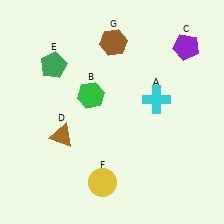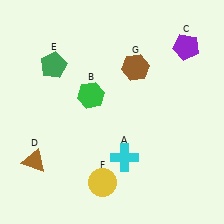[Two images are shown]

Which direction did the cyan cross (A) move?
The cyan cross (A) moved down.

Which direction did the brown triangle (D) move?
The brown triangle (D) moved left.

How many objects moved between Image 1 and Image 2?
3 objects moved between the two images.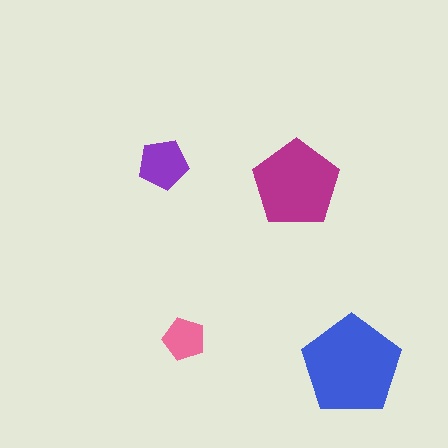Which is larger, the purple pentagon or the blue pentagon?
The blue one.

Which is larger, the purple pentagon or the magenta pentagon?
The magenta one.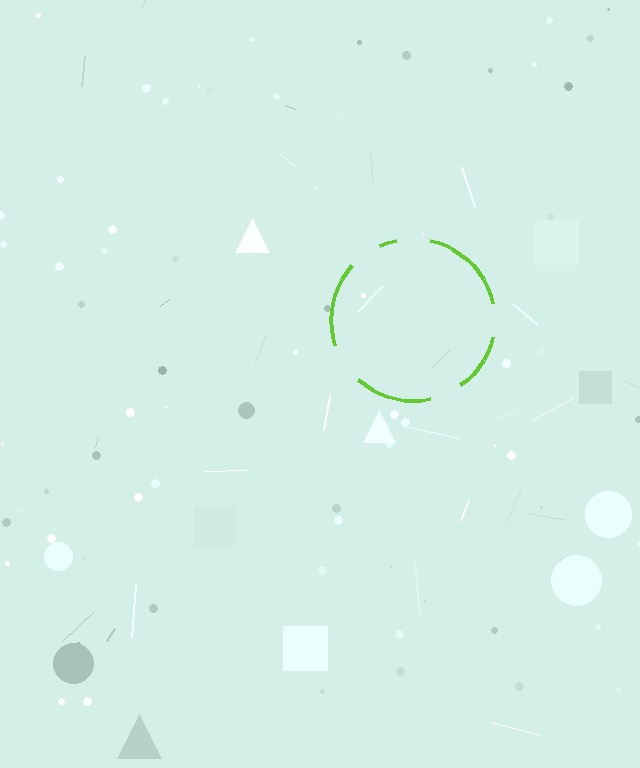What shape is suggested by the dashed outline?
The dashed outline suggests a circle.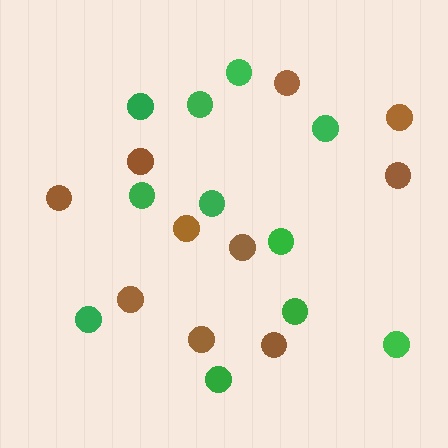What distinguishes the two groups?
There are 2 groups: one group of brown circles (10) and one group of green circles (11).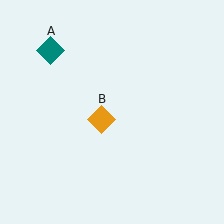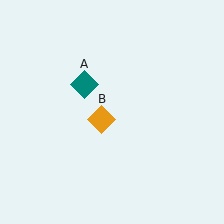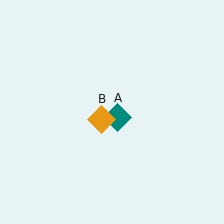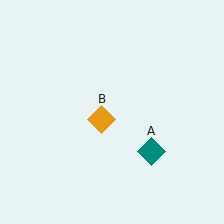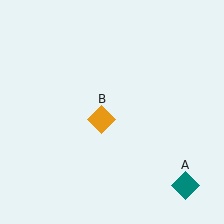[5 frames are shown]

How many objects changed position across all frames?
1 object changed position: teal diamond (object A).